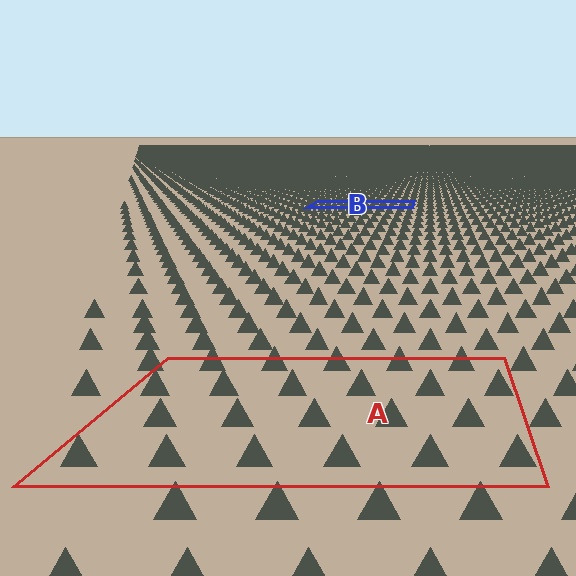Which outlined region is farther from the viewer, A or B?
Region B is farther from the viewer — the texture elements inside it appear smaller and more densely packed.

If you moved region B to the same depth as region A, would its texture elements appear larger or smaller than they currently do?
They would appear larger. At a closer depth, the same texture elements are projected at a bigger on-screen size.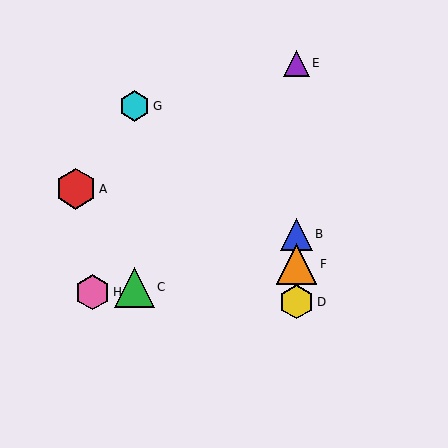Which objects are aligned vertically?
Objects B, D, E, F are aligned vertically.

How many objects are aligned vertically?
4 objects (B, D, E, F) are aligned vertically.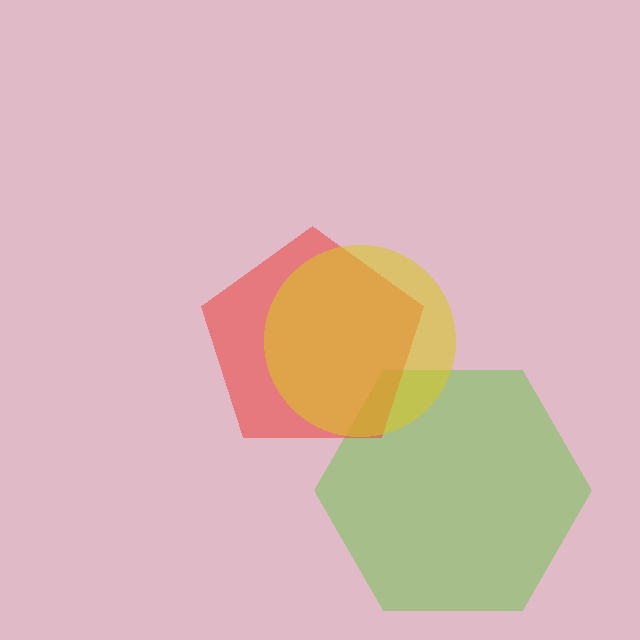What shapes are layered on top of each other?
The layered shapes are: a lime hexagon, a red pentagon, a yellow circle.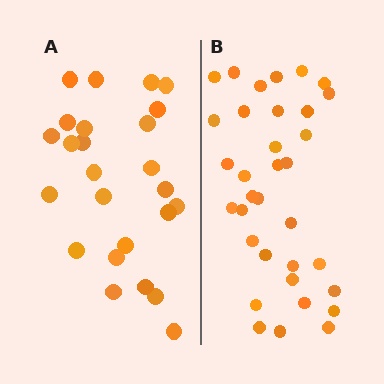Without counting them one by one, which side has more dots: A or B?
Region B (the right region) has more dots.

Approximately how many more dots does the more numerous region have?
Region B has roughly 8 or so more dots than region A.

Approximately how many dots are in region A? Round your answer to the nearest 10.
About 20 dots. (The exact count is 25, which rounds to 20.)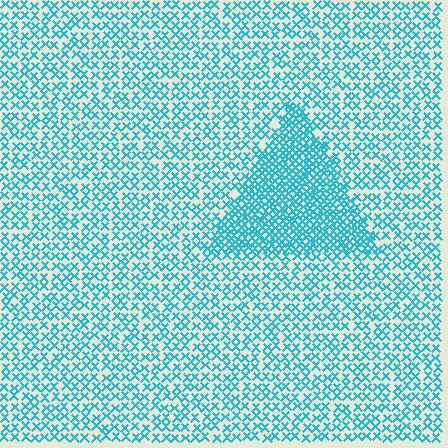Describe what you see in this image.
The image contains small cyan elements arranged at two different densities. A triangle-shaped region is visible where the elements are more densely packed than the surrounding area.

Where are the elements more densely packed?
The elements are more densely packed inside the triangle boundary.